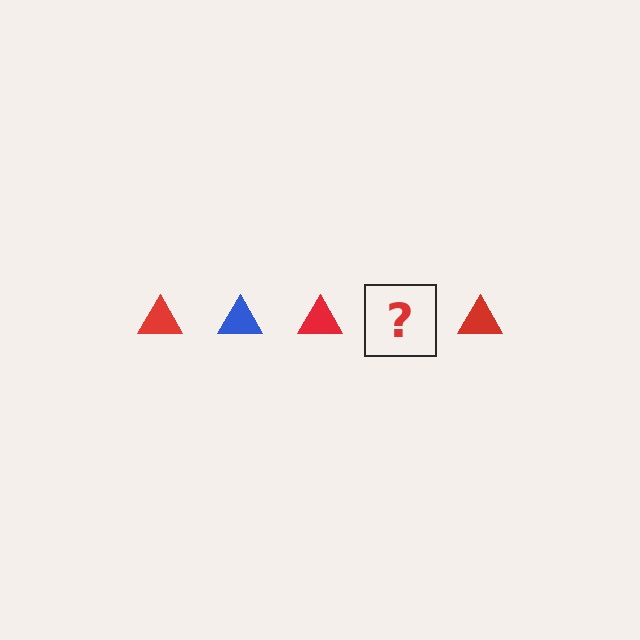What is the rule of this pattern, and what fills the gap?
The rule is that the pattern cycles through red, blue triangles. The gap should be filled with a blue triangle.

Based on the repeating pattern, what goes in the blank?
The blank should be a blue triangle.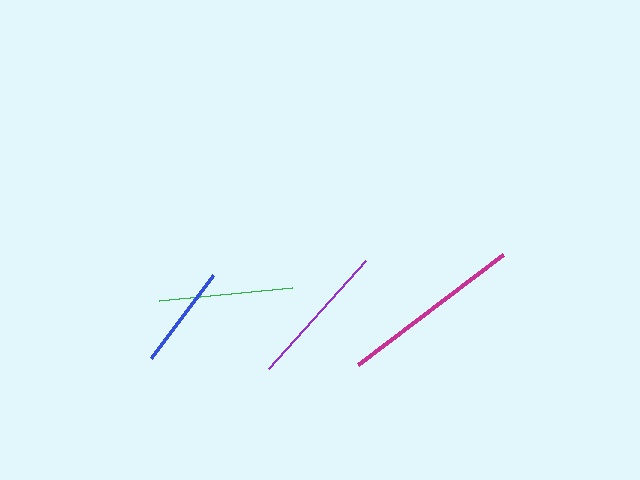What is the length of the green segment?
The green segment is approximately 133 pixels long.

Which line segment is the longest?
The magenta line is the longest at approximately 182 pixels.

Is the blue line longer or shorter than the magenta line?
The magenta line is longer than the blue line.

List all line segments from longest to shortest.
From longest to shortest: magenta, purple, green, blue.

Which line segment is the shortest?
The blue line is the shortest at approximately 104 pixels.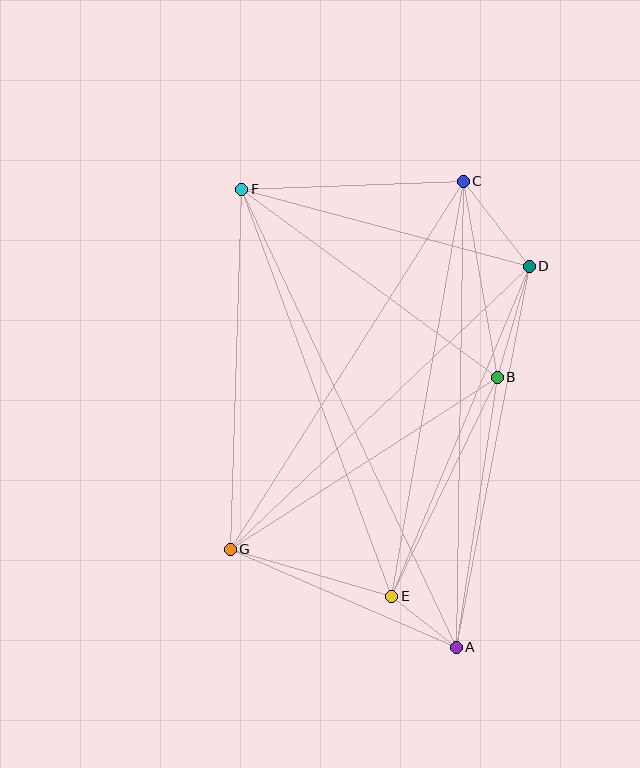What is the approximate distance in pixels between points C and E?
The distance between C and E is approximately 421 pixels.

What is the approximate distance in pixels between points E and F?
The distance between E and F is approximately 434 pixels.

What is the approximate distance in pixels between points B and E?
The distance between B and E is approximately 243 pixels.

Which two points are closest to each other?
Points A and E are closest to each other.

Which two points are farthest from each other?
Points A and F are farthest from each other.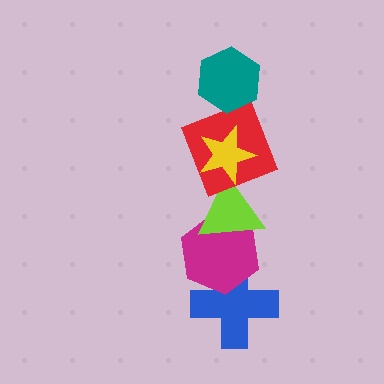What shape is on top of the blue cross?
The magenta hexagon is on top of the blue cross.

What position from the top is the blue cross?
The blue cross is 6th from the top.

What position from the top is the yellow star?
The yellow star is 2nd from the top.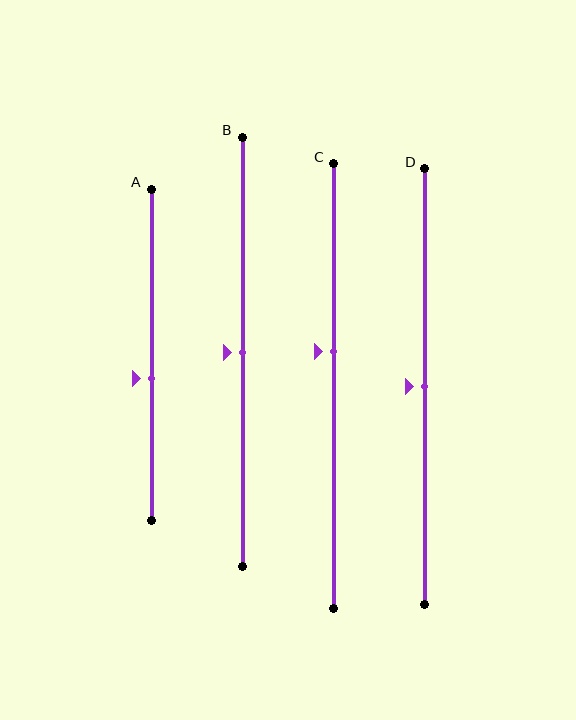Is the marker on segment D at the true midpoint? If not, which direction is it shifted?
Yes, the marker on segment D is at the true midpoint.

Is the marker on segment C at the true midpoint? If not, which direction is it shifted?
No, the marker on segment C is shifted upward by about 8% of the segment length.